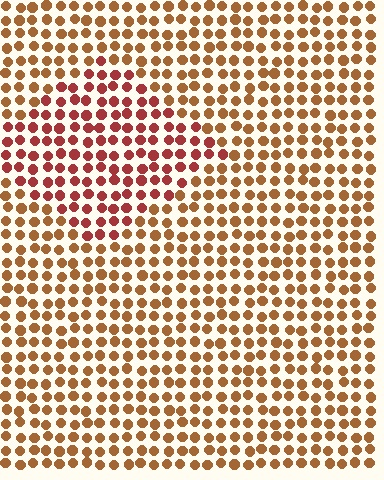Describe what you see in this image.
The image is filled with small brown elements in a uniform arrangement. A diamond-shaped region is visible where the elements are tinted to a slightly different hue, forming a subtle color boundary.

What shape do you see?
I see a diamond.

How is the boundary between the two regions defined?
The boundary is defined purely by a slight shift in hue (about 31 degrees). Spacing, size, and orientation are identical on both sides.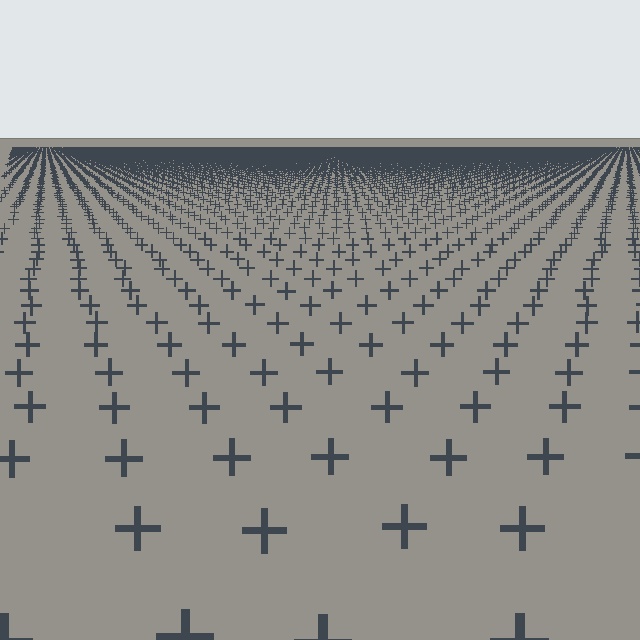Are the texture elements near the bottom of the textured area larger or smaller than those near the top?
Larger. Near the bottom, elements are closer to the viewer and appear at a bigger on-screen size.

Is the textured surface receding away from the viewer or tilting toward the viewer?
The surface is receding away from the viewer. Texture elements get smaller and denser toward the top.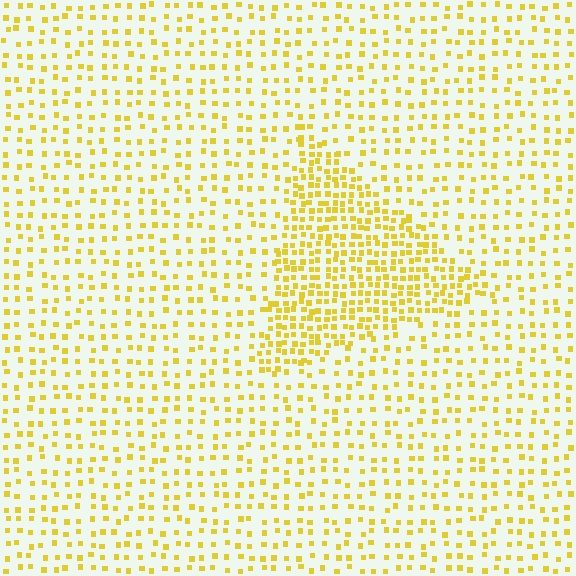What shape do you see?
I see a triangle.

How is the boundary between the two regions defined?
The boundary is defined by a change in element density (approximately 2.2x ratio). All elements are the same color, size, and shape.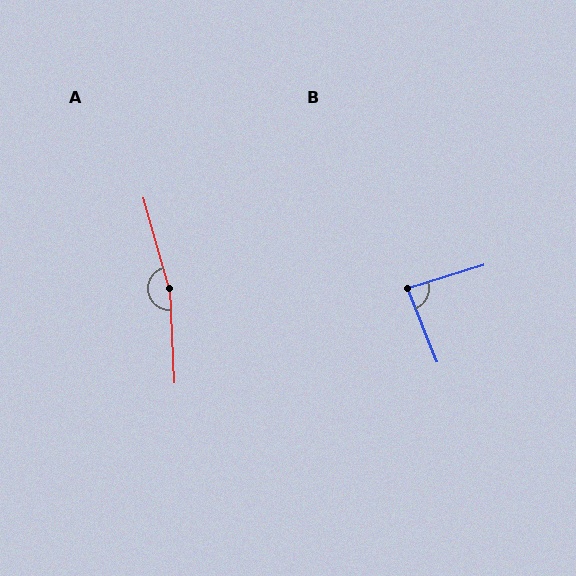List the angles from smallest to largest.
B (85°), A (167°).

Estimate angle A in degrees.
Approximately 167 degrees.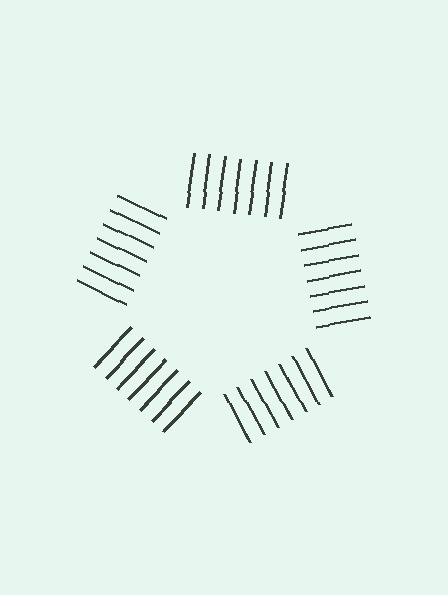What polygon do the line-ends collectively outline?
An illusory pentagon — the line segments terminate on its edges but no continuous stroke is drawn.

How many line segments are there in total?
35 — 7 along each of the 5 edges.